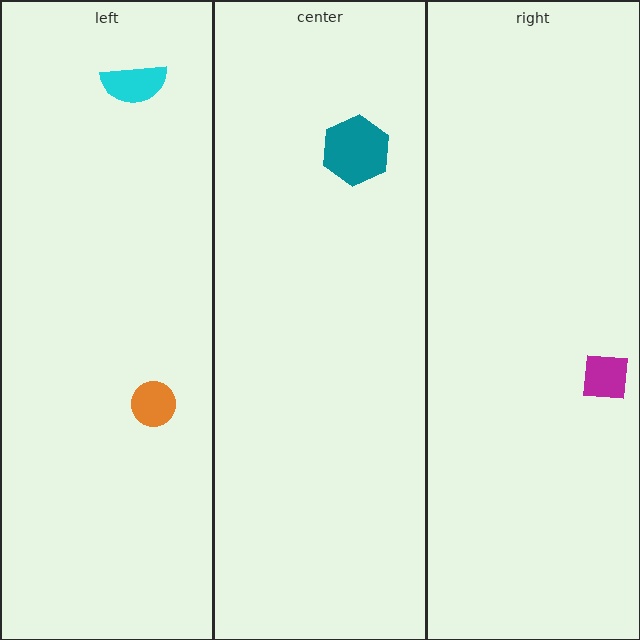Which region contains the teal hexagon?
The center region.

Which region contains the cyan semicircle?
The left region.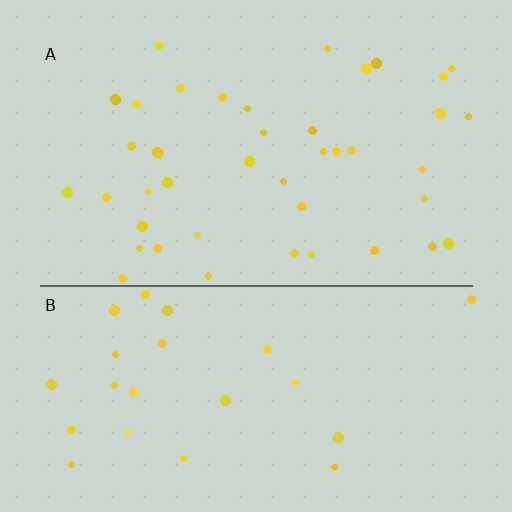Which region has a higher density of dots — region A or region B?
A (the top).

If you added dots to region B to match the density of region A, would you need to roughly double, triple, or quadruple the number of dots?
Approximately double.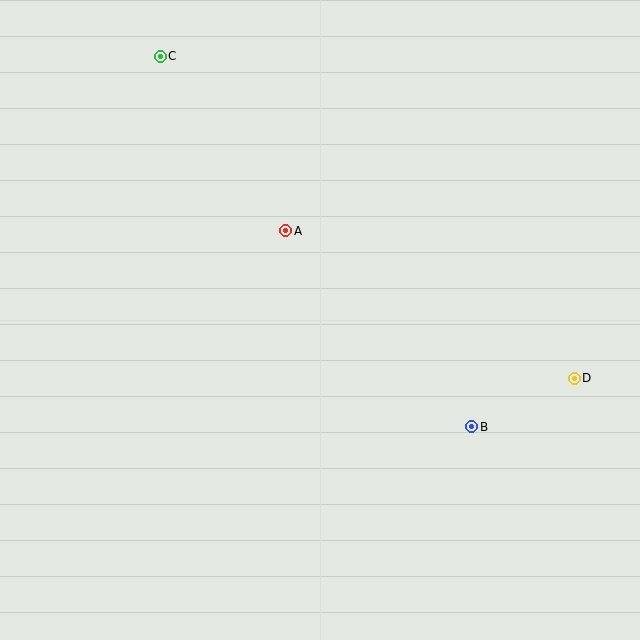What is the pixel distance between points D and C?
The distance between D and C is 524 pixels.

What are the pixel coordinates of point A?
Point A is at (286, 231).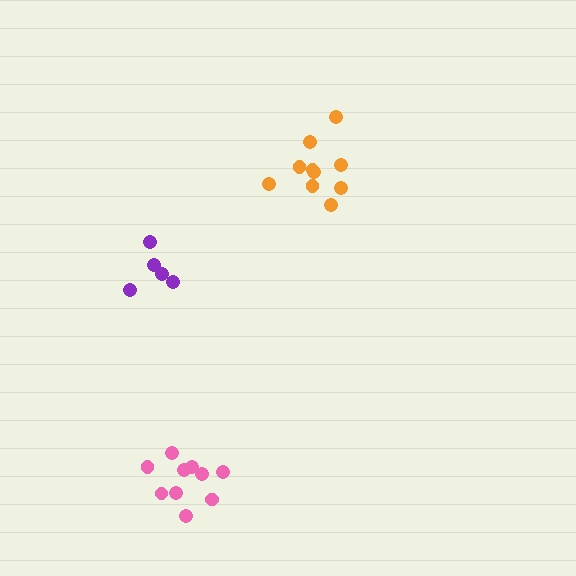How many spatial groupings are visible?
There are 3 spatial groupings.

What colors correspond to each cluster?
The clusters are colored: purple, orange, pink.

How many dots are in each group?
Group 1: 5 dots, Group 2: 10 dots, Group 3: 10 dots (25 total).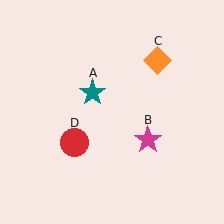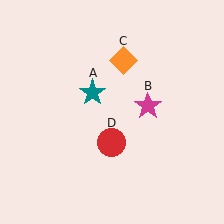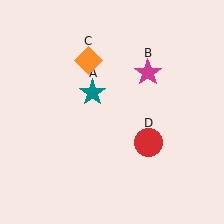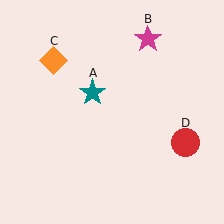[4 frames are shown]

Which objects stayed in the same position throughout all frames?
Teal star (object A) remained stationary.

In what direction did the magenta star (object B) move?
The magenta star (object B) moved up.